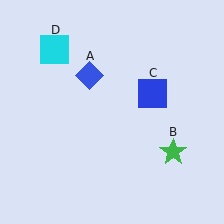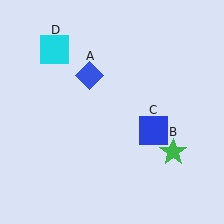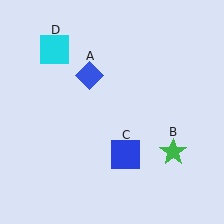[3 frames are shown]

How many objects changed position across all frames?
1 object changed position: blue square (object C).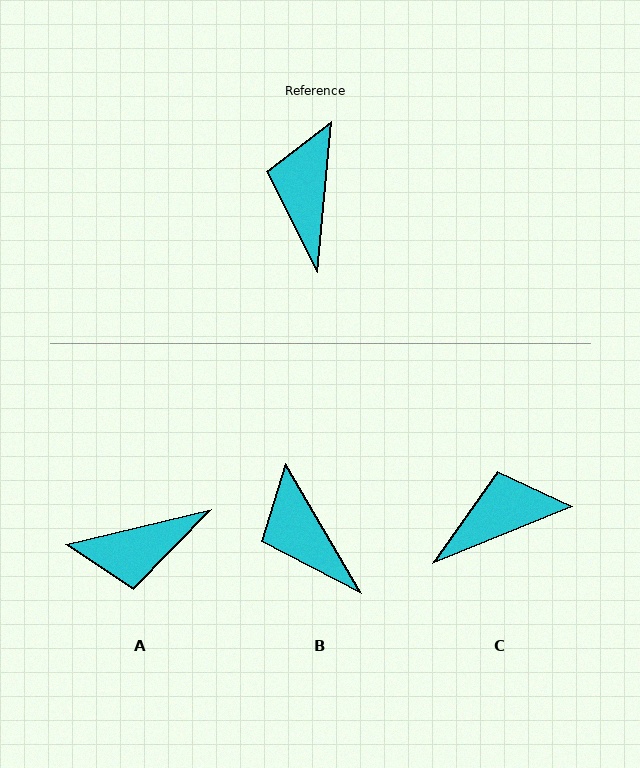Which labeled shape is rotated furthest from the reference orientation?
A, about 109 degrees away.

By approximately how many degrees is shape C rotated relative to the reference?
Approximately 62 degrees clockwise.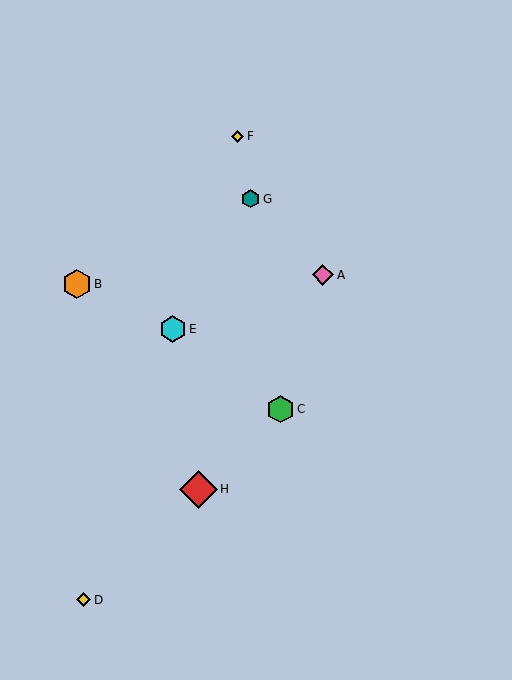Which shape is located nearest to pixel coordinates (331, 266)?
The pink diamond (labeled A) at (323, 275) is nearest to that location.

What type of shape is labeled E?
Shape E is a cyan hexagon.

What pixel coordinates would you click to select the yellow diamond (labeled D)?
Click at (84, 600) to select the yellow diamond D.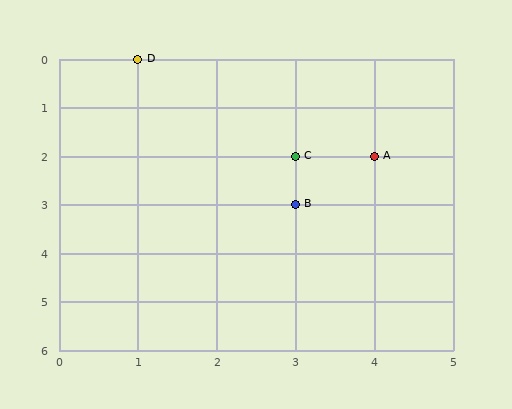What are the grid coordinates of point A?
Point A is at grid coordinates (4, 2).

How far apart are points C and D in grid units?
Points C and D are 2 columns and 2 rows apart (about 2.8 grid units diagonally).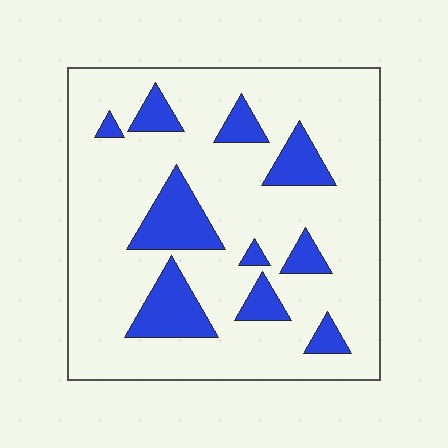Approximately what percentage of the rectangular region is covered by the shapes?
Approximately 20%.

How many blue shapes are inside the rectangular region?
10.